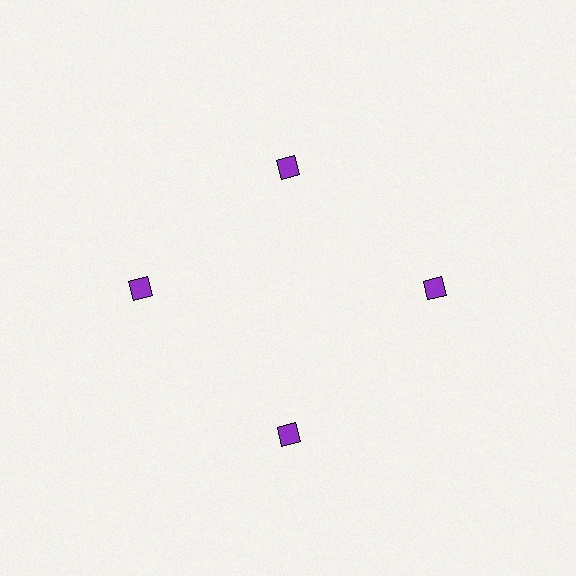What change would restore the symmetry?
The symmetry would be restored by moving it outward, back onto the ring so that all 4 squares sit at equal angles and equal distance from the center.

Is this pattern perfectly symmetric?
No. The 4 purple squares are arranged in a ring, but one element near the 12 o'clock position is pulled inward toward the center, breaking the 4-fold rotational symmetry.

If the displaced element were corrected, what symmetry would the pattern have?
It would have 4-fold rotational symmetry — the pattern would map onto itself every 90 degrees.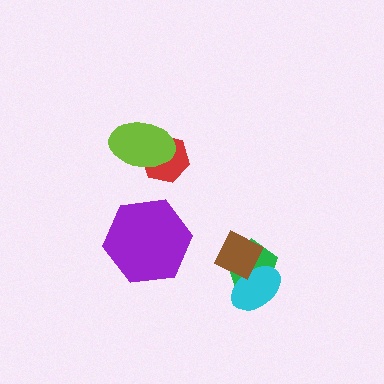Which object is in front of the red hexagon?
The lime ellipse is in front of the red hexagon.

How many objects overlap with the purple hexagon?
0 objects overlap with the purple hexagon.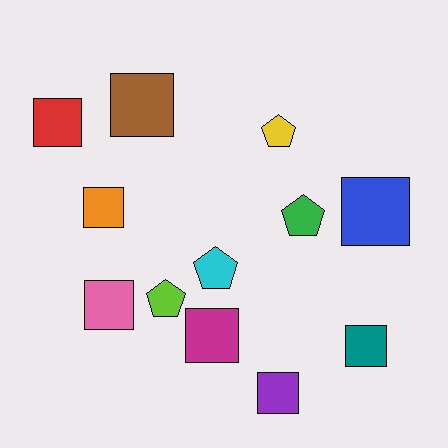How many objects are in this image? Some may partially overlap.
There are 12 objects.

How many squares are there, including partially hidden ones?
There are 8 squares.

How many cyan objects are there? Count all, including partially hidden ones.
There is 1 cyan object.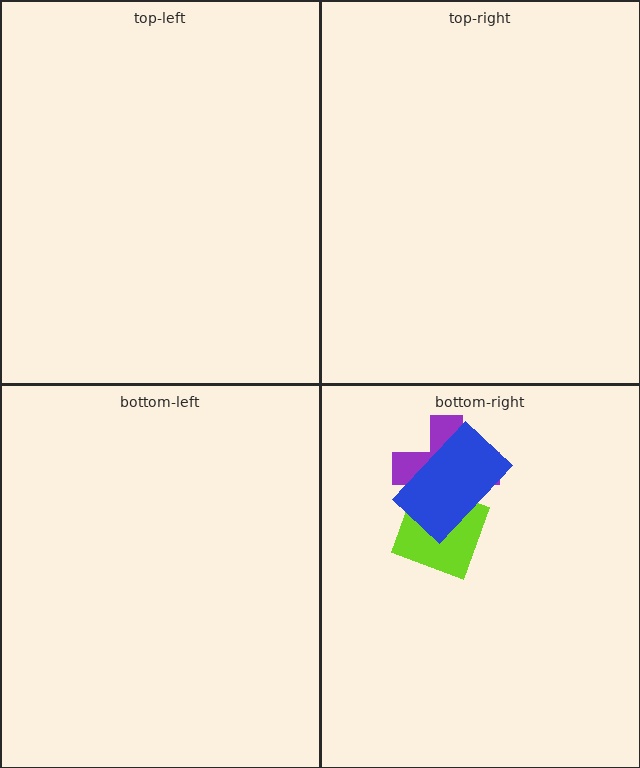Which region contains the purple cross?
The bottom-right region.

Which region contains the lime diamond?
The bottom-right region.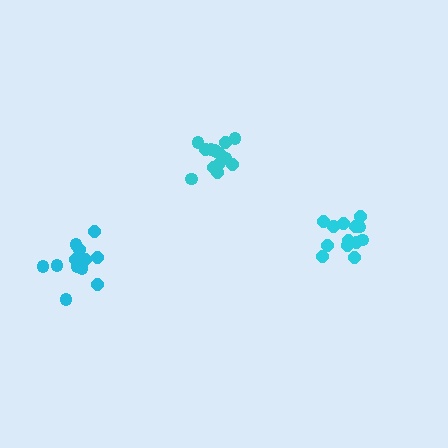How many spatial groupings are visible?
There are 3 spatial groupings.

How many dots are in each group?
Group 1: 14 dots, Group 2: 13 dots, Group 3: 13 dots (40 total).